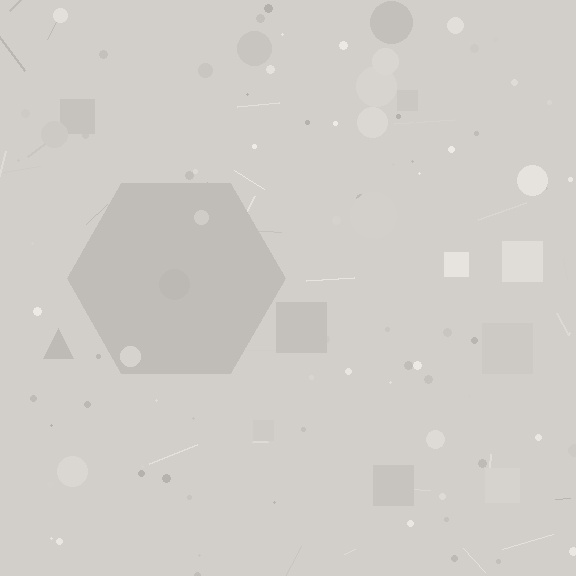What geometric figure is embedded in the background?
A hexagon is embedded in the background.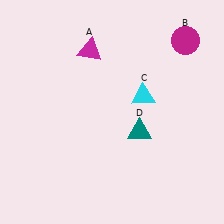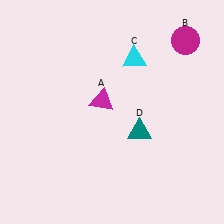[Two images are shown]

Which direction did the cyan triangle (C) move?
The cyan triangle (C) moved up.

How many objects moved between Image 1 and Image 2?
2 objects moved between the two images.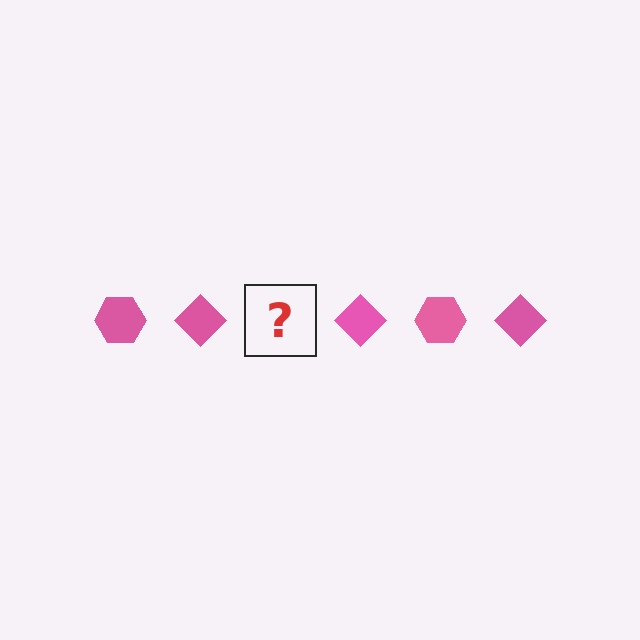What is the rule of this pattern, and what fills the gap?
The rule is that the pattern cycles through hexagon, diamond shapes in pink. The gap should be filled with a pink hexagon.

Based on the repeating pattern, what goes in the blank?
The blank should be a pink hexagon.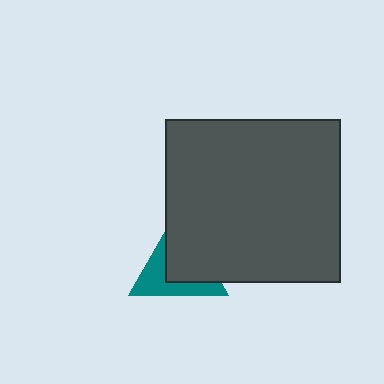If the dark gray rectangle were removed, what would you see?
You would see the complete teal triangle.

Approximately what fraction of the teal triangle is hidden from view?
Roughly 56% of the teal triangle is hidden behind the dark gray rectangle.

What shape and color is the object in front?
The object in front is a dark gray rectangle.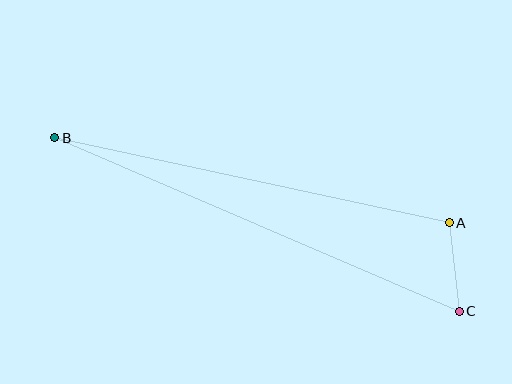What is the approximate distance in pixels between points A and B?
The distance between A and B is approximately 404 pixels.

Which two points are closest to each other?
Points A and C are closest to each other.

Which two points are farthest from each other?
Points B and C are farthest from each other.